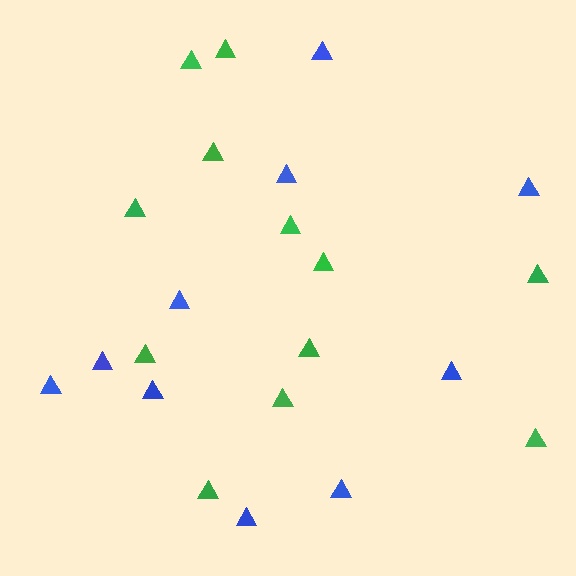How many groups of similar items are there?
There are 2 groups: one group of green triangles (12) and one group of blue triangles (10).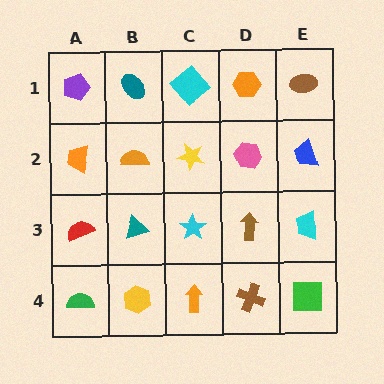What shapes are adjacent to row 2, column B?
A teal ellipse (row 1, column B), a teal triangle (row 3, column B), an orange trapezoid (row 2, column A), a yellow star (row 2, column C).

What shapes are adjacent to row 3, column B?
An orange semicircle (row 2, column B), a yellow hexagon (row 4, column B), a red semicircle (row 3, column A), a cyan star (row 3, column C).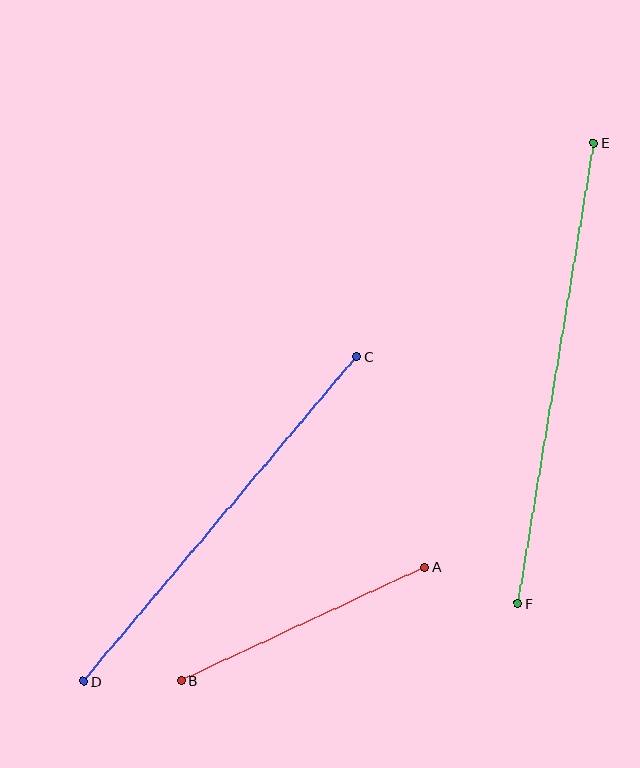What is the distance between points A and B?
The distance is approximately 269 pixels.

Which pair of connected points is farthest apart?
Points E and F are farthest apart.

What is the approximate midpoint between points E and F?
The midpoint is at approximately (556, 373) pixels.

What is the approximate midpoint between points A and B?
The midpoint is at approximately (303, 624) pixels.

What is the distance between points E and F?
The distance is approximately 467 pixels.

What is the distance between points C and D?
The distance is approximately 424 pixels.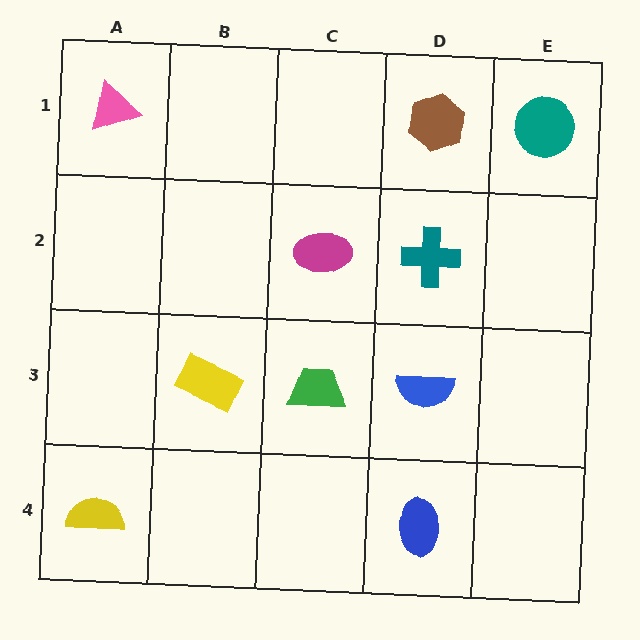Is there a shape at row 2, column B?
No, that cell is empty.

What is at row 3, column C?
A green trapezoid.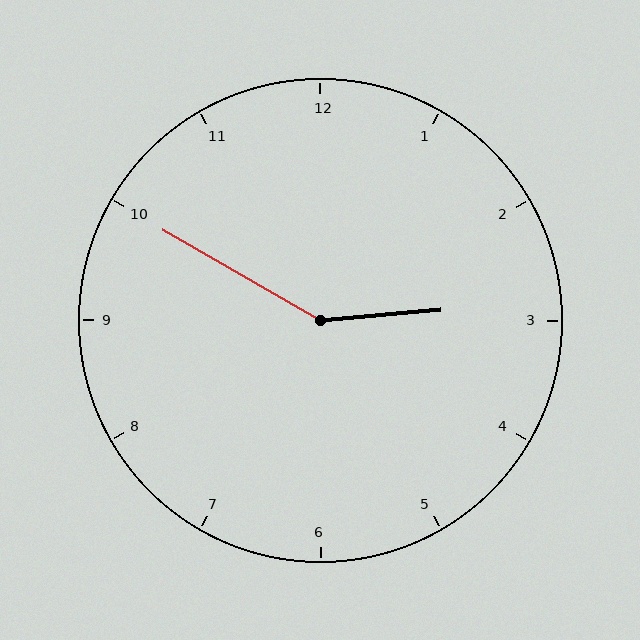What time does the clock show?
2:50.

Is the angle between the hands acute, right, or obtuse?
It is obtuse.